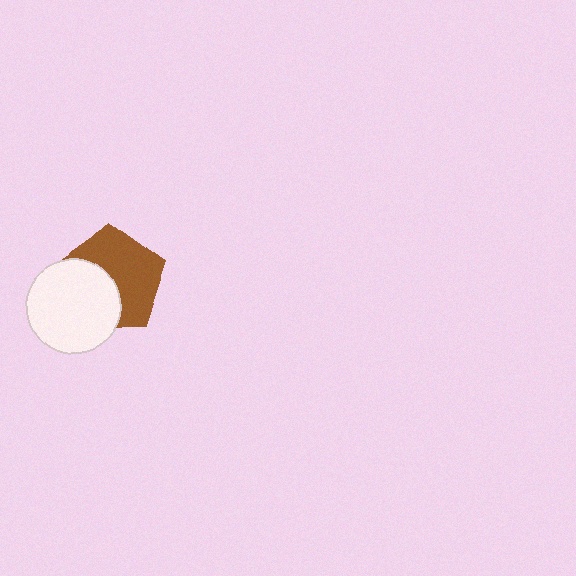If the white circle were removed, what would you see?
You would see the complete brown pentagon.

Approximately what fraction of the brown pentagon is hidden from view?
Roughly 42% of the brown pentagon is hidden behind the white circle.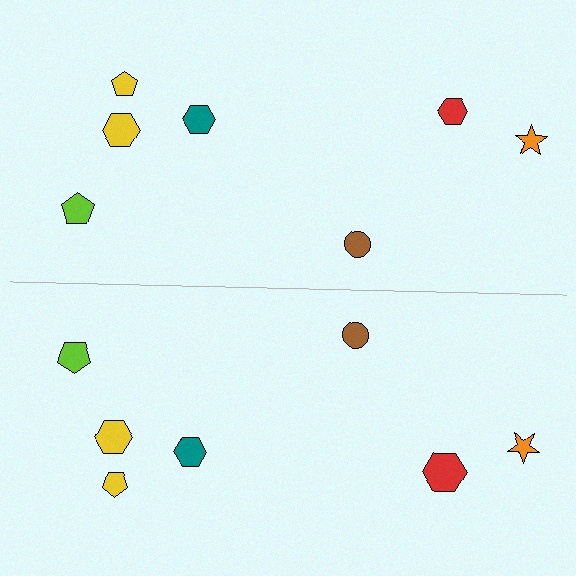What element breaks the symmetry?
The red hexagon on the bottom side has a different size than its mirror counterpart.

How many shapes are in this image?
There are 14 shapes in this image.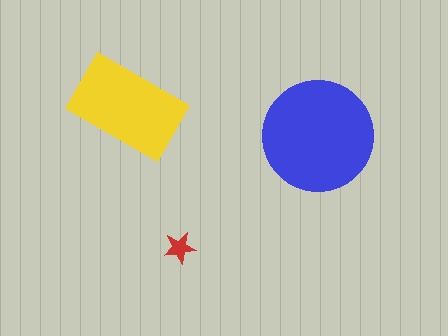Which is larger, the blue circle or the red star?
The blue circle.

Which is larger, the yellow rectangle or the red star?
The yellow rectangle.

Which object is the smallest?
The red star.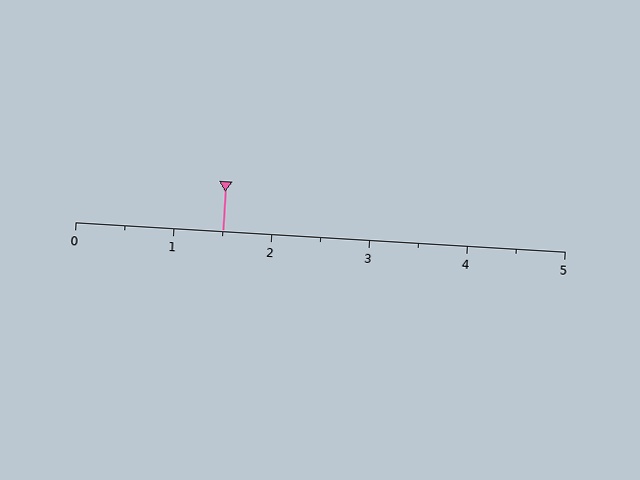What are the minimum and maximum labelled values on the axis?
The axis runs from 0 to 5.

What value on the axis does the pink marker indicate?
The marker indicates approximately 1.5.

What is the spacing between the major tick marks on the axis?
The major ticks are spaced 1 apart.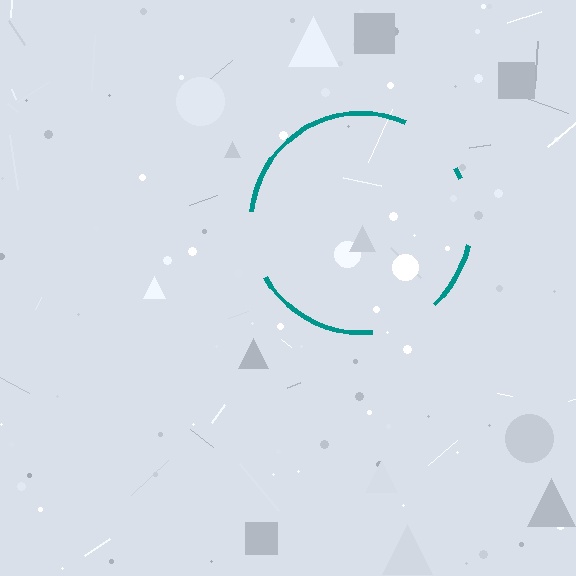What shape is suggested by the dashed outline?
The dashed outline suggests a circle.